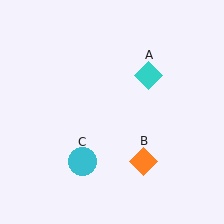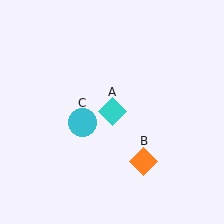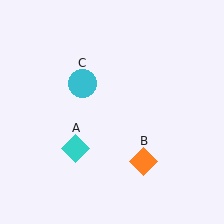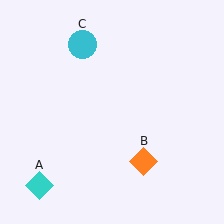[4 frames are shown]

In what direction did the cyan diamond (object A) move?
The cyan diamond (object A) moved down and to the left.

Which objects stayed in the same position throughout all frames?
Orange diamond (object B) remained stationary.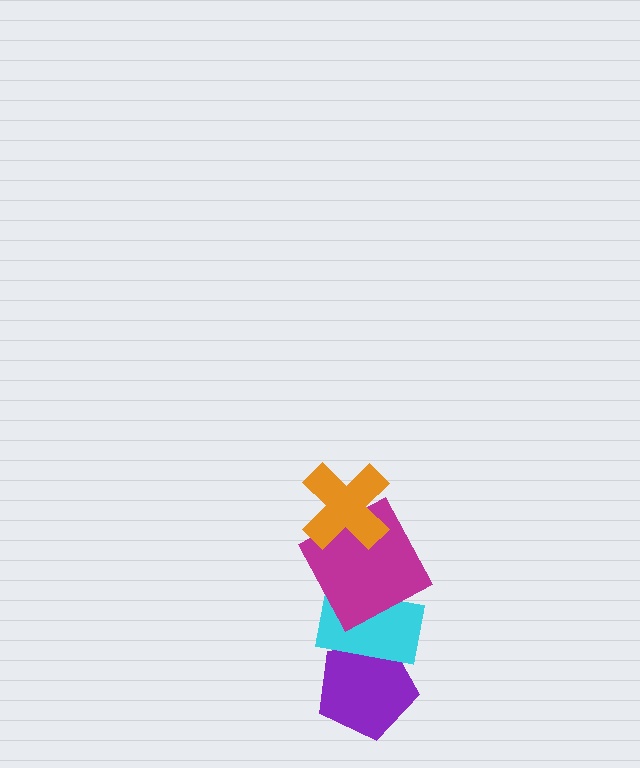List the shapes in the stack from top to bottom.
From top to bottom: the orange cross, the magenta square, the cyan rectangle, the purple pentagon.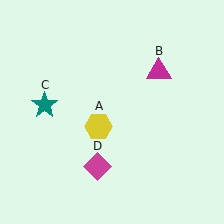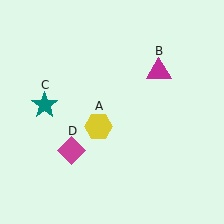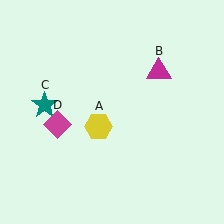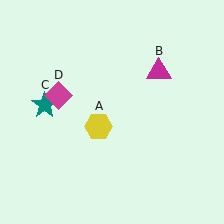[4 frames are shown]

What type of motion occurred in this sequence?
The magenta diamond (object D) rotated clockwise around the center of the scene.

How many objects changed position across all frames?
1 object changed position: magenta diamond (object D).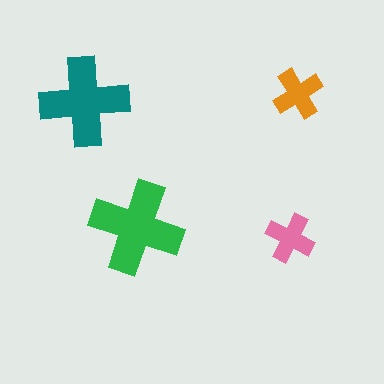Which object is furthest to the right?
The orange cross is rightmost.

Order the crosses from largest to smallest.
the green one, the teal one, the orange one, the pink one.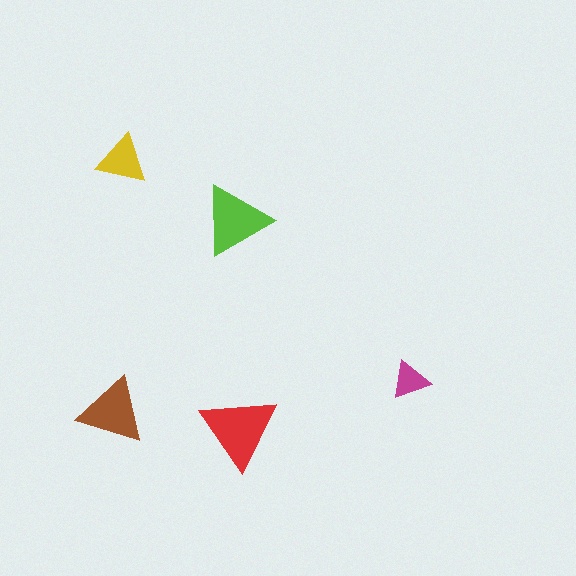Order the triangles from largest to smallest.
the red one, the lime one, the brown one, the yellow one, the magenta one.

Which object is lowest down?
The red triangle is bottommost.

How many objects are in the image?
There are 5 objects in the image.